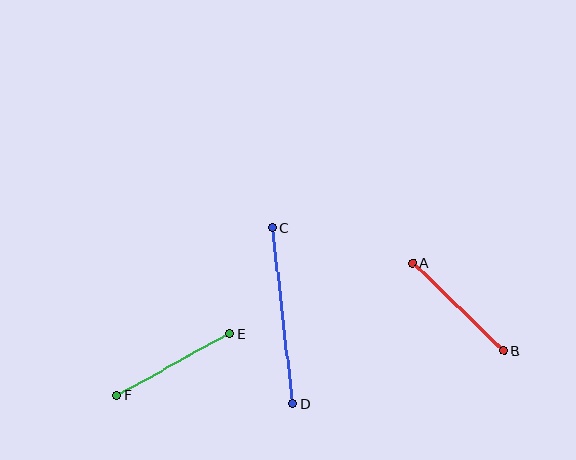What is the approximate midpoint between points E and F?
The midpoint is at approximately (173, 364) pixels.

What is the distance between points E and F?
The distance is approximately 129 pixels.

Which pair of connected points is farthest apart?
Points C and D are farthest apart.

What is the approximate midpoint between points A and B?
The midpoint is at approximately (458, 307) pixels.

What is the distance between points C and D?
The distance is approximately 177 pixels.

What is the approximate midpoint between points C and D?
The midpoint is at approximately (282, 316) pixels.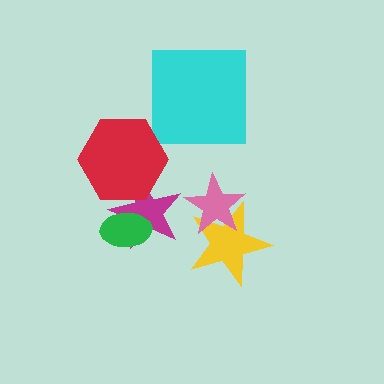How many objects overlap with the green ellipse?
1 object overlaps with the green ellipse.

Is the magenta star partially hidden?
Yes, it is partially covered by another shape.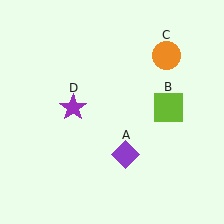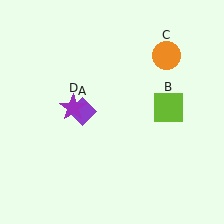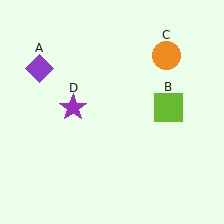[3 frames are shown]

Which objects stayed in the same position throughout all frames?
Lime square (object B) and orange circle (object C) and purple star (object D) remained stationary.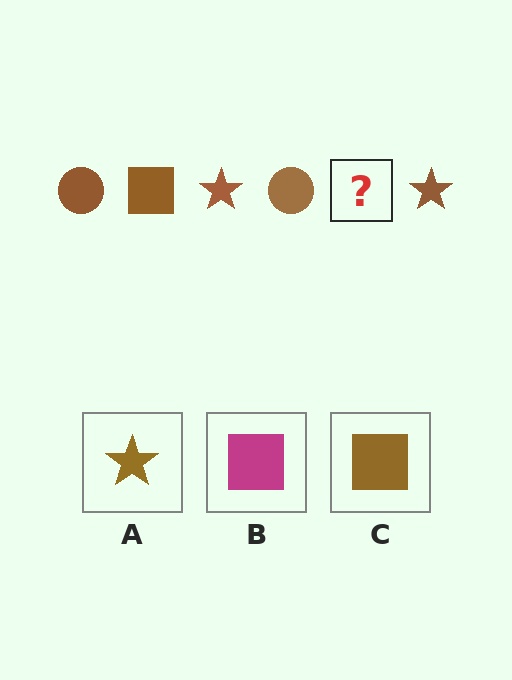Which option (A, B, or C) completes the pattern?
C.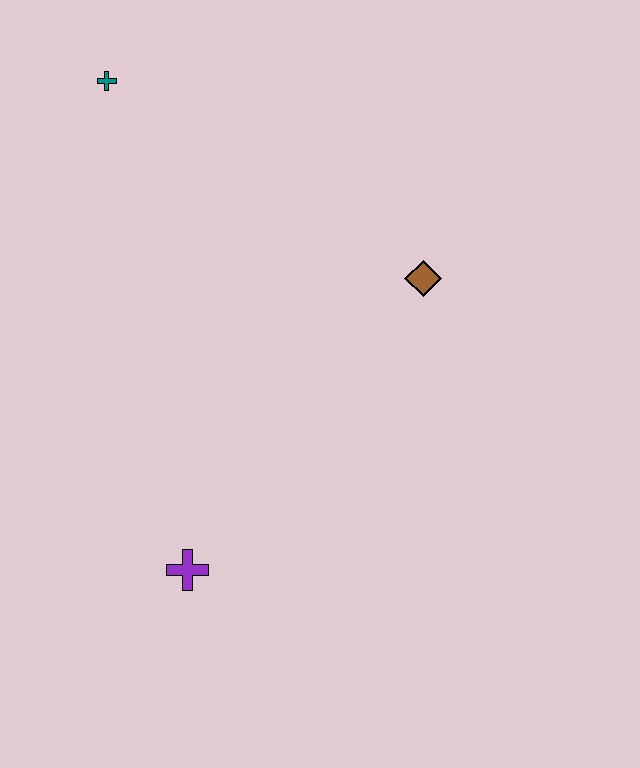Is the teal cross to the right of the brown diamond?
No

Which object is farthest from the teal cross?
The purple cross is farthest from the teal cross.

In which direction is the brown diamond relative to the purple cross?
The brown diamond is above the purple cross.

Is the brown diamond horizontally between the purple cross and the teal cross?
No